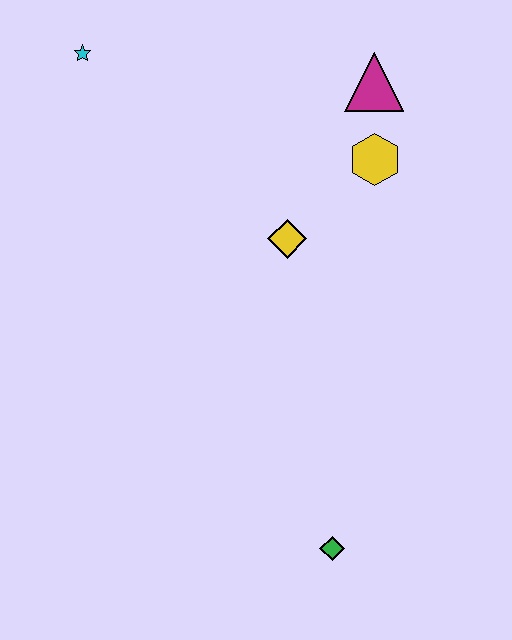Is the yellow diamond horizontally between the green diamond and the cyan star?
Yes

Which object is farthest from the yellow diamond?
The green diamond is farthest from the yellow diamond.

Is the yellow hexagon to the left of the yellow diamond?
No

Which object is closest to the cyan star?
The yellow diamond is closest to the cyan star.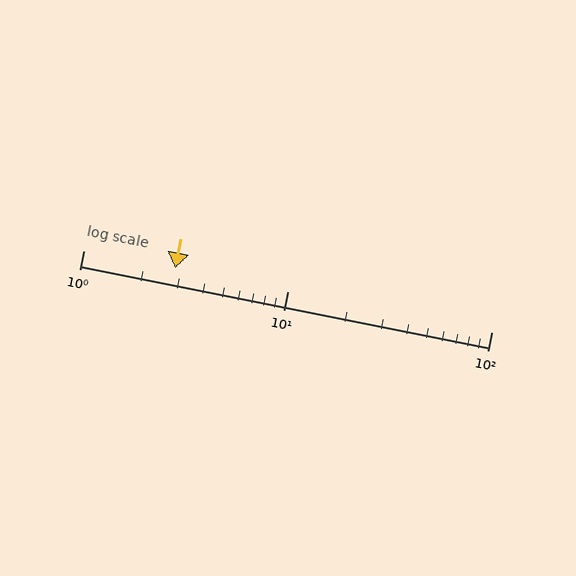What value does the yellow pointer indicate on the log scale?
The pointer indicates approximately 2.8.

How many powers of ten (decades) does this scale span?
The scale spans 2 decades, from 1 to 100.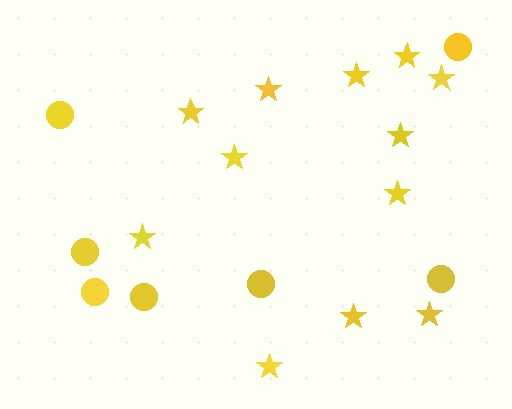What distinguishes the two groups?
There are 2 groups: one group of circles (7) and one group of stars (12).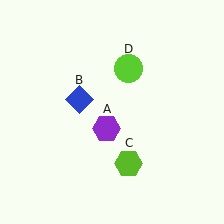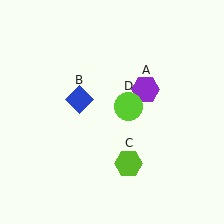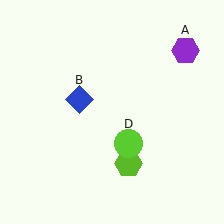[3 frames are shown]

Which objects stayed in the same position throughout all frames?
Blue diamond (object B) and lime hexagon (object C) remained stationary.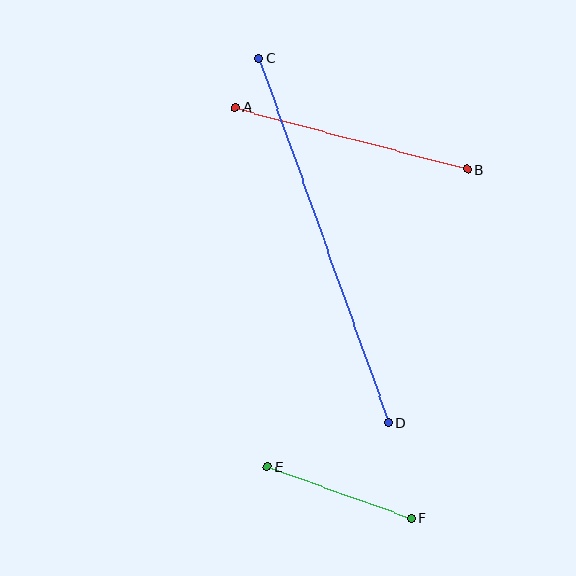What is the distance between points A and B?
The distance is approximately 240 pixels.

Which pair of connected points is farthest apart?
Points C and D are farthest apart.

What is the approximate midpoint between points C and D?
The midpoint is at approximately (324, 240) pixels.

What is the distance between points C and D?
The distance is approximately 387 pixels.